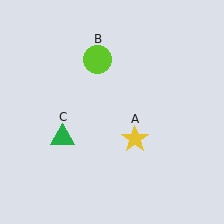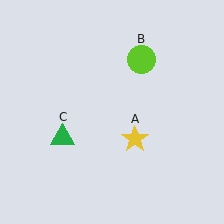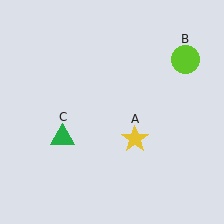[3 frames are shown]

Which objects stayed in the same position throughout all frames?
Yellow star (object A) and green triangle (object C) remained stationary.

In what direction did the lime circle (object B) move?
The lime circle (object B) moved right.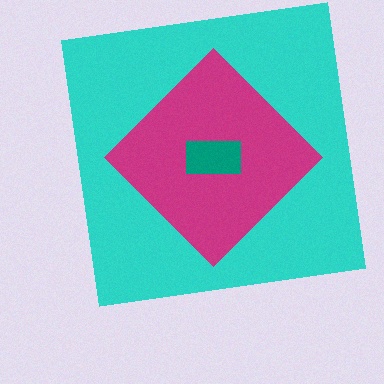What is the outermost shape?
The cyan square.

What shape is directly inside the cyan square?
The magenta diamond.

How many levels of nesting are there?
3.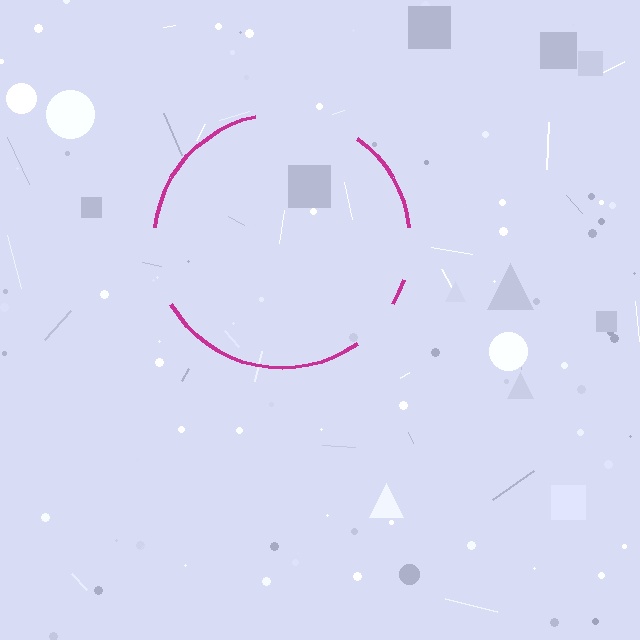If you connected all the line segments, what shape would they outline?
They would outline a circle.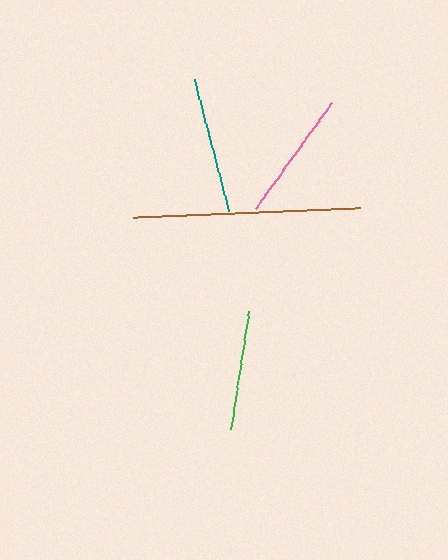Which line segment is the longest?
The brown line is the longest at approximately 227 pixels.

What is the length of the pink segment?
The pink segment is approximately 130 pixels long.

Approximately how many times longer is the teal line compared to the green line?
The teal line is approximately 1.1 times the length of the green line.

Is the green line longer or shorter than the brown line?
The brown line is longer than the green line.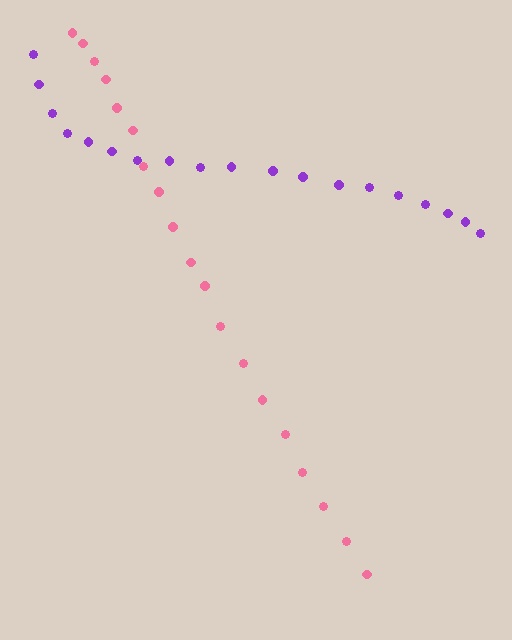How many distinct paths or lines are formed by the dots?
There are 2 distinct paths.